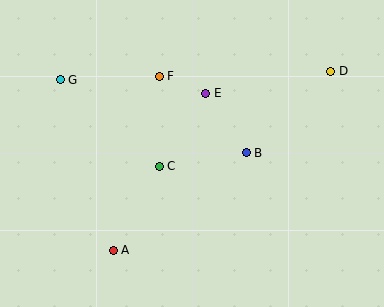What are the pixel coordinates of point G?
Point G is at (60, 80).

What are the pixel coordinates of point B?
Point B is at (246, 153).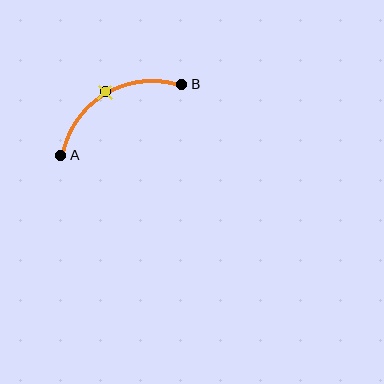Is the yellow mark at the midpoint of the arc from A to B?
Yes. The yellow mark lies on the arc at equal arc-length from both A and B — it is the arc midpoint.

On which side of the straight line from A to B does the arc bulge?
The arc bulges above the straight line connecting A and B.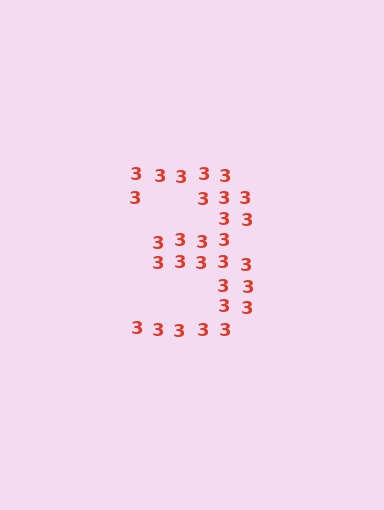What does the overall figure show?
The overall figure shows the digit 3.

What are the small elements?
The small elements are digit 3's.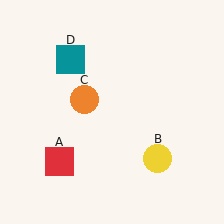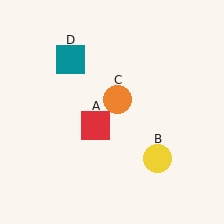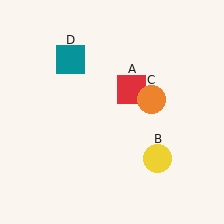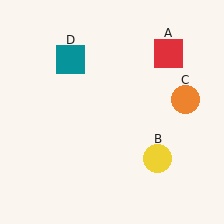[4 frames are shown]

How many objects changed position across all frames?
2 objects changed position: red square (object A), orange circle (object C).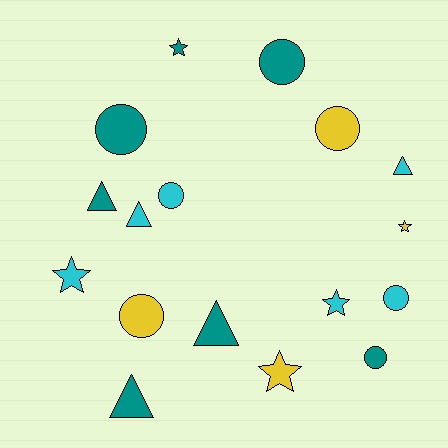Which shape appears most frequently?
Circle, with 7 objects.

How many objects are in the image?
There are 17 objects.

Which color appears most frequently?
Teal, with 7 objects.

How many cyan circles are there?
There are 2 cyan circles.